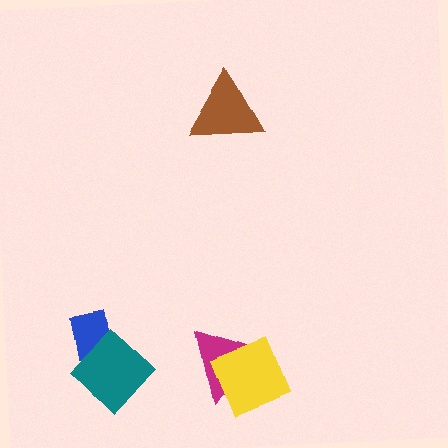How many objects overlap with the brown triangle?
0 objects overlap with the brown triangle.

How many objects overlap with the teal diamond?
1 object overlaps with the teal diamond.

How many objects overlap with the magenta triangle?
1 object overlaps with the magenta triangle.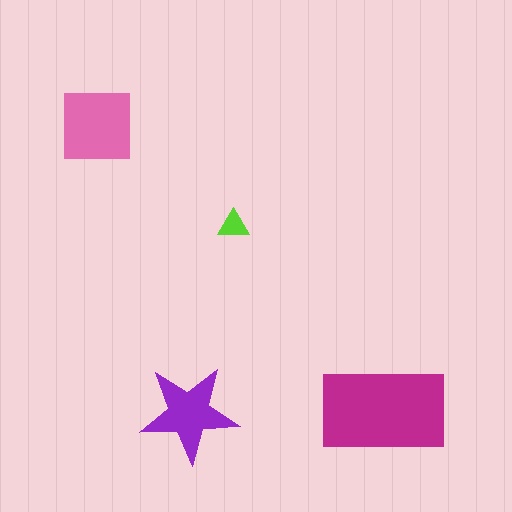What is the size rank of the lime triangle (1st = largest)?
4th.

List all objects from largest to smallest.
The magenta rectangle, the pink square, the purple star, the lime triangle.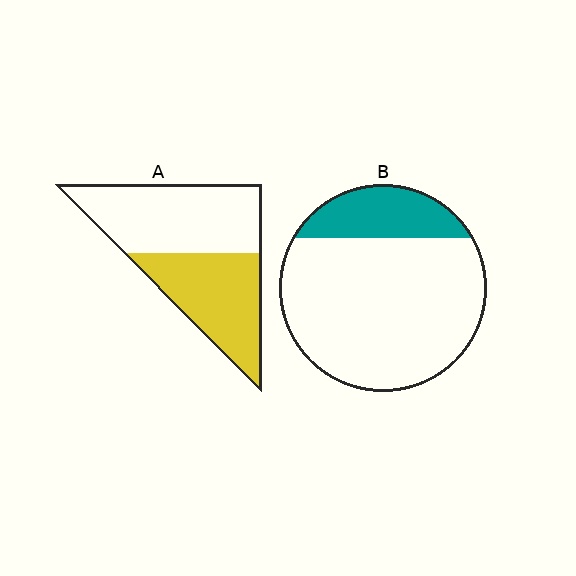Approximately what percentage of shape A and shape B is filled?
A is approximately 45% and B is approximately 20%.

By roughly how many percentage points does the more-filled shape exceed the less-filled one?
By roughly 25 percentage points (A over B).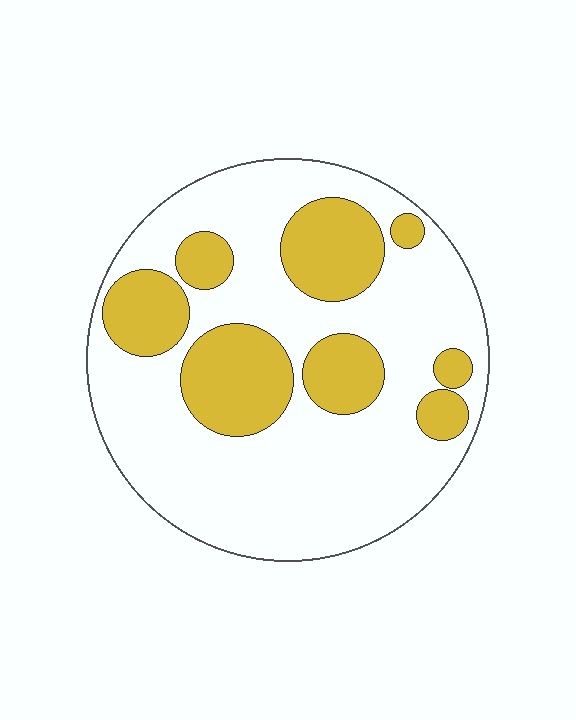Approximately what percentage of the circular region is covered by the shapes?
Approximately 30%.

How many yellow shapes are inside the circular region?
8.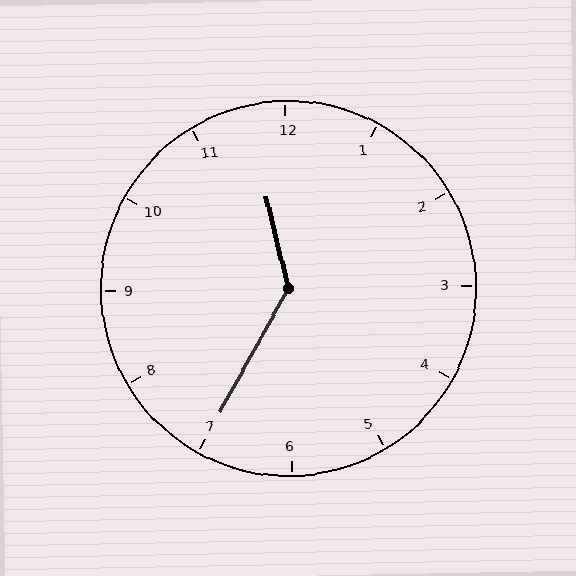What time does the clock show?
11:35.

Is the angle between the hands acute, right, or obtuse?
It is obtuse.